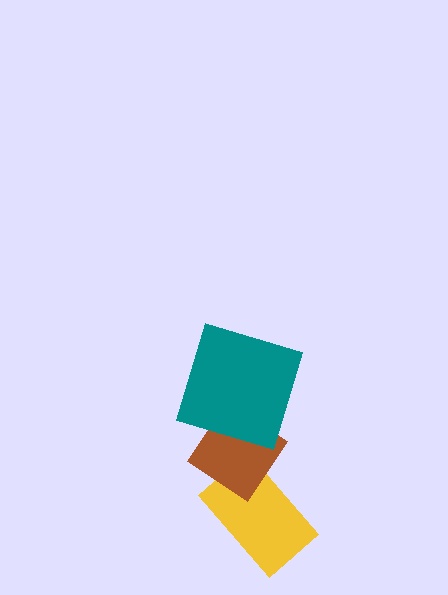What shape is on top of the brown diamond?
The teal square is on top of the brown diamond.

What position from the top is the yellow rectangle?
The yellow rectangle is 3rd from the top.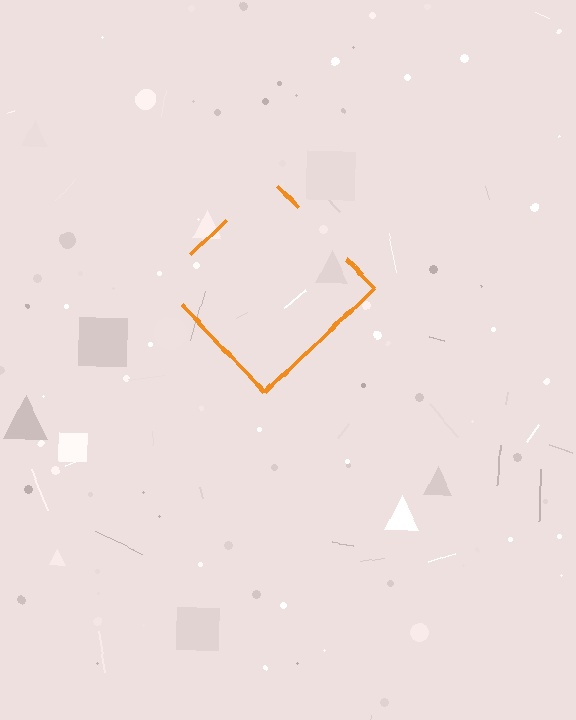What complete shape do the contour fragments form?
The contour fragments form a diamond.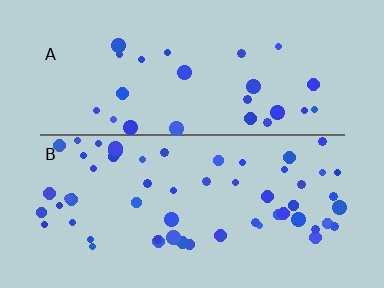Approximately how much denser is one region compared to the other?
Approximately 2.2× — region B over region A.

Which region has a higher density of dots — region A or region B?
B (the bottom).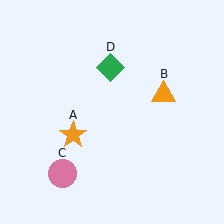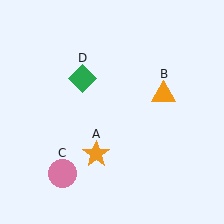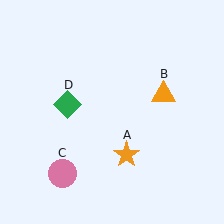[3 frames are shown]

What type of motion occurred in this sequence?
The orange star (object A), green diamond (object D) rotated counterclockwise around the center of the scene.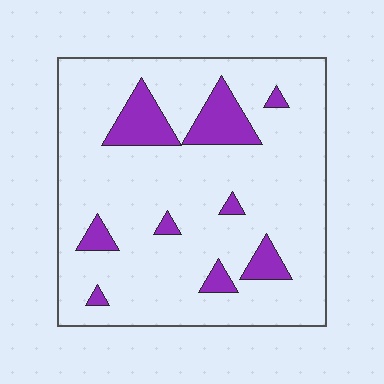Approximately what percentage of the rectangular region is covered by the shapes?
Approximately 15%.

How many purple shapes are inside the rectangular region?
9.